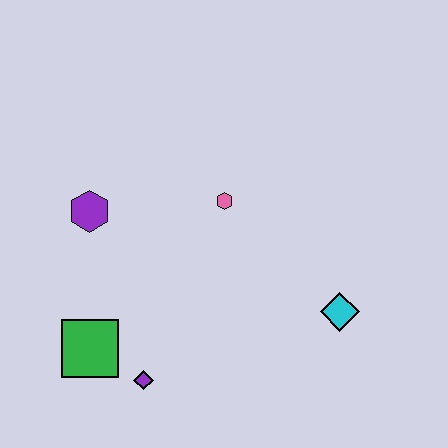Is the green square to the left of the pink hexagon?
Yes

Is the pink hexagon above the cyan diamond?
Yes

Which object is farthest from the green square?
The cyan diamond is farthest from the green square.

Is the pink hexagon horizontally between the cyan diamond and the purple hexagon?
Yes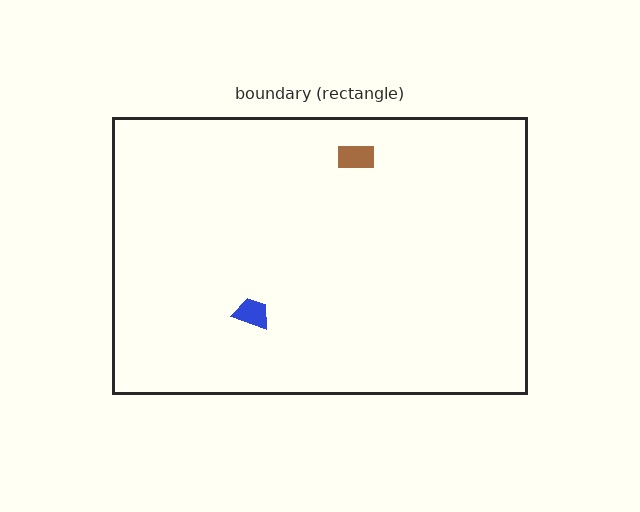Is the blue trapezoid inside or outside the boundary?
Inside.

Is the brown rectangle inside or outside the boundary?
Inside.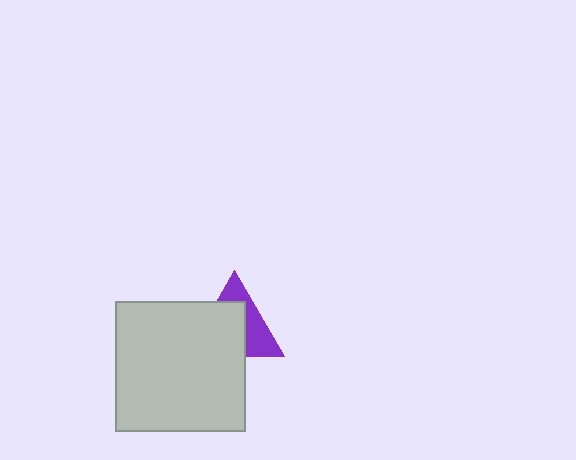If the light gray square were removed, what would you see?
You would see the complete purple triangle.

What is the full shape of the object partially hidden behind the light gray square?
The partially hidden object is a purple triangle.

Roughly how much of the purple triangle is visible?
A small part of it is visible (roughly 43%).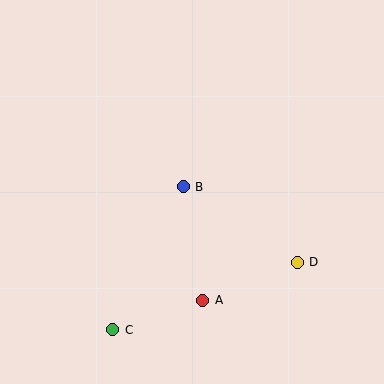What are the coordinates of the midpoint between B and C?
The midpoint between B and C is at (148, 258).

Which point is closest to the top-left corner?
Point B is closest to the top-left corner.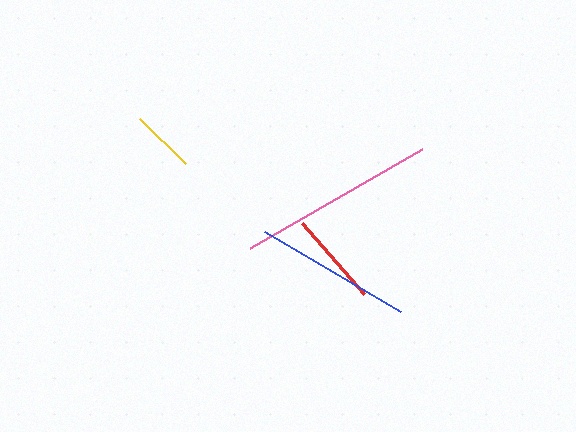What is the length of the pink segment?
The pink segment is approximately 199 pixels long.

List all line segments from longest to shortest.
From longest to shortest: pink, blue, red, yellow.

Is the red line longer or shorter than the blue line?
The blue line is longer than the red line.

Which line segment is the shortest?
The yellow line is the shortest at approximately 64 pixels.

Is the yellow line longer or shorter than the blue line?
The blue line is longer than the yellow line.